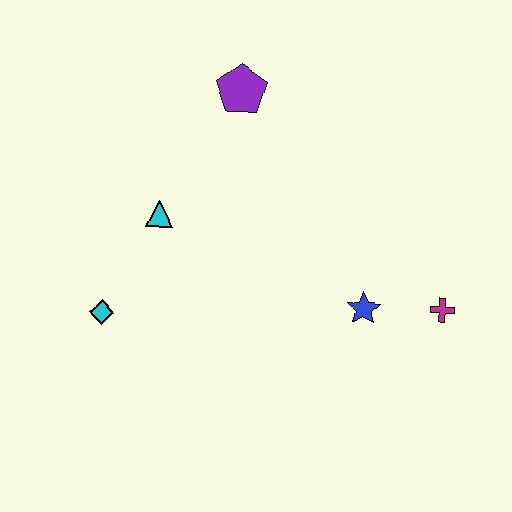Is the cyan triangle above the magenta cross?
Yes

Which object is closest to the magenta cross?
The blue star is closest to the magenta cross.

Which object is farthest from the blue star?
The cyan diamond is farthest from the blue star.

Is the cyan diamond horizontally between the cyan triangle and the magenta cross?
No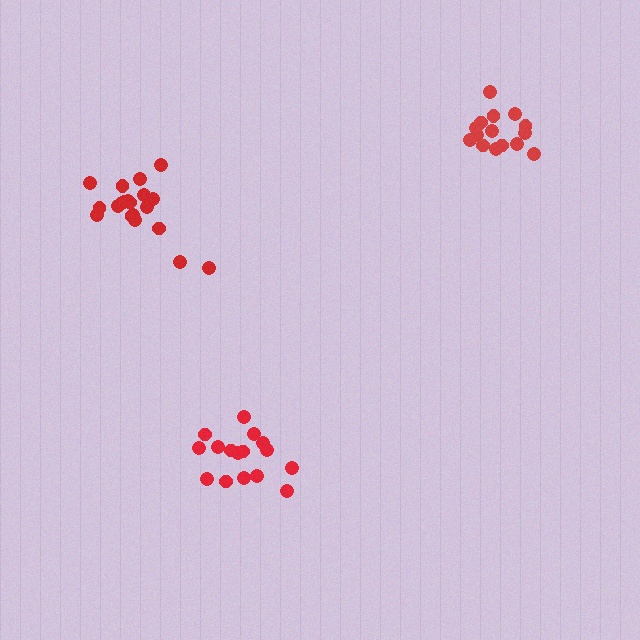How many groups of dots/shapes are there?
There are 3 groups.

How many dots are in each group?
Group 1: 15 dots, Group 2: 20 dots, Group 3: 16 dots (51 total).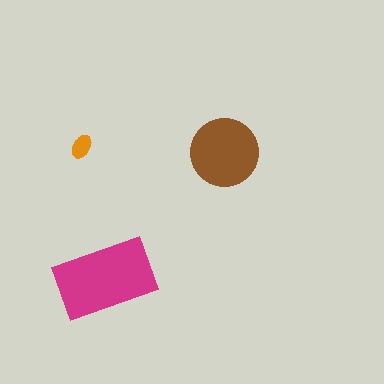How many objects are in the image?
There are 3 objects in the image.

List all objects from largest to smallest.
The magenta rectangle, the brown circle, the orange ellipse.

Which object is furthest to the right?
The brown circle is rightmost.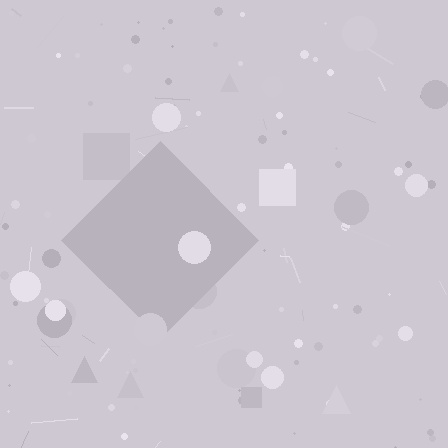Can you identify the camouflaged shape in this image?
The camouflaged shape is a diamond.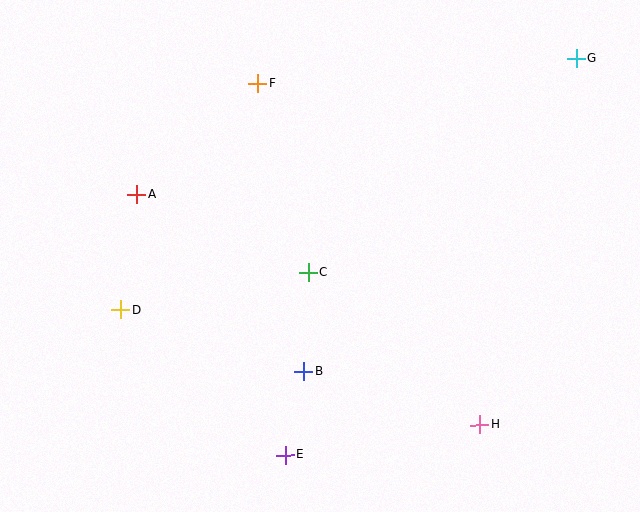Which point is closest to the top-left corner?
Point A is closest to the top-left corner.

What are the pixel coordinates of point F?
Point F is at (258, 83).